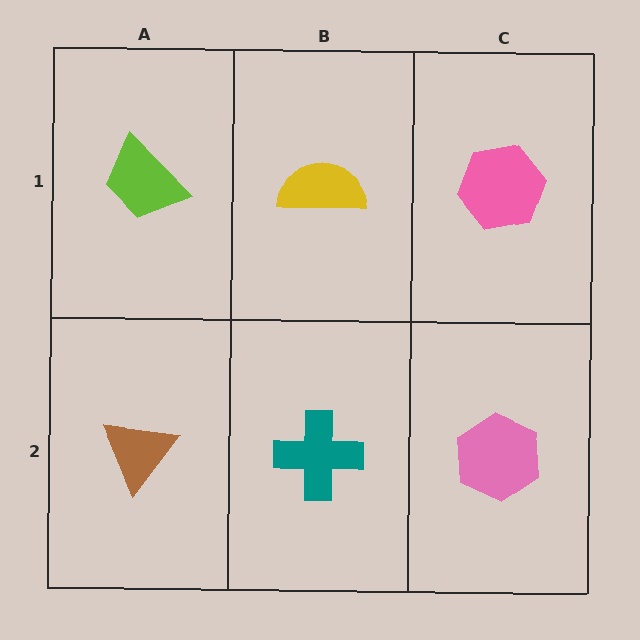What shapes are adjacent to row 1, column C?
A pink hexagon (row 2, column C), a yellow semicircle (row 1, column B).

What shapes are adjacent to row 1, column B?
A teal cross (row 2, column B), a lime trapezoid (row 1, column A), a pink hexagon (row 1, column C).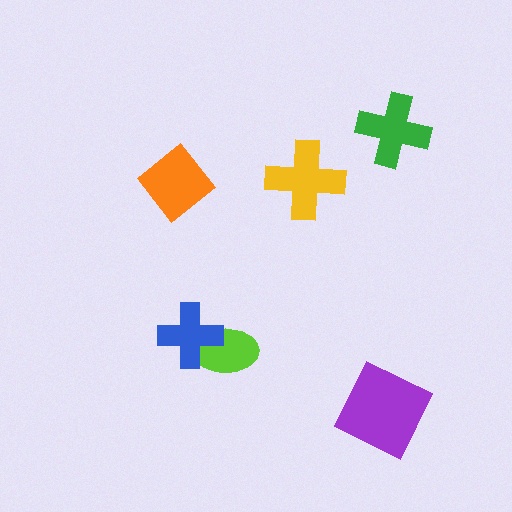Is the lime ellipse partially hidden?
Yes, it is partially covered by another shape.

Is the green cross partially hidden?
No, no other shape covers it.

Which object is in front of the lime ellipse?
The blue cross is in front of the lime ellipse.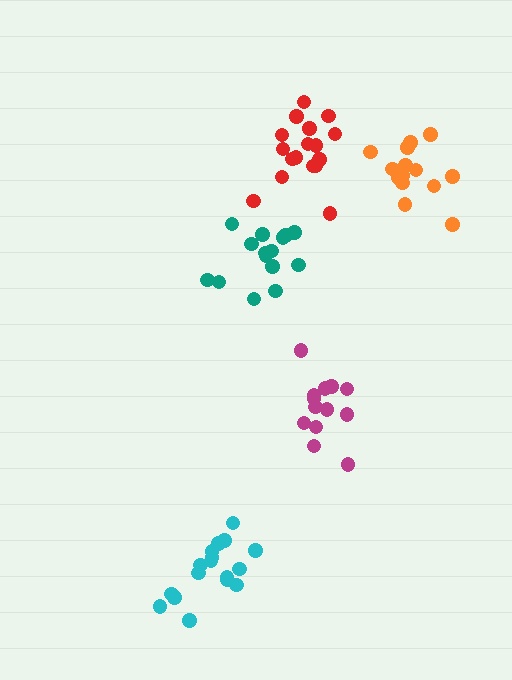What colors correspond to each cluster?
The clusters are colored: orange, cyan, red, teal, magenta.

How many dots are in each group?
Group 1: 14 dots, Group 2: 17 dots, Group 3: 17 dots, Group 4: 15 dots, Group 5: 14 dots (77 total).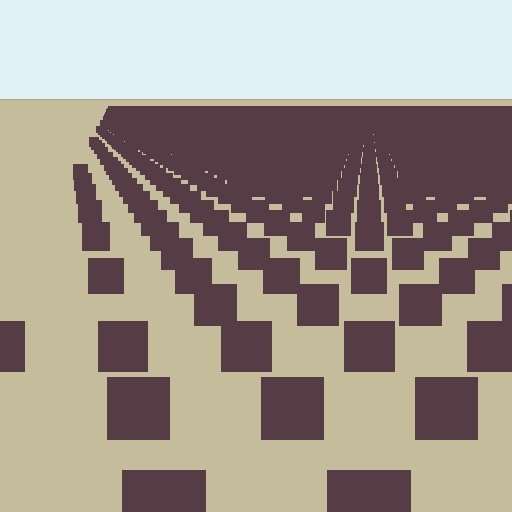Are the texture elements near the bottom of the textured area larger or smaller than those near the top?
Larger. Near the bottom, elements are closer to the viewer and appear at a bigger on-screen size.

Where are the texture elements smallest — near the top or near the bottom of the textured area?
Near the top.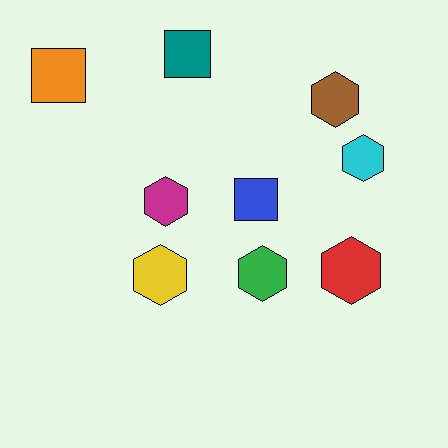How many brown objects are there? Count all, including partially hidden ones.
There is 1 brown object.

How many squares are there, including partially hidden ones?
There are 3 squares.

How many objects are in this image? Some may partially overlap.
There are 9 objects.